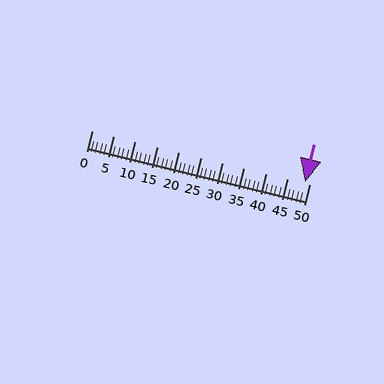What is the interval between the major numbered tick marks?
The major tick marks are spaced 5 units apart.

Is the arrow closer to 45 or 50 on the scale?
The arrow is closer to 50.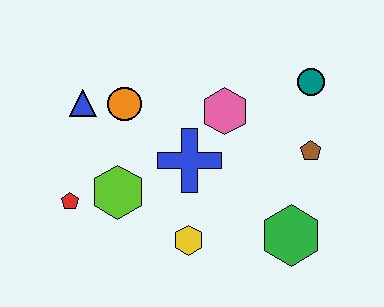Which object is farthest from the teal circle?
The red pentagon is farthest from the teal circle.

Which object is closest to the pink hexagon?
The blue cross is closest to the pink hexagon.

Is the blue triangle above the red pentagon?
Yes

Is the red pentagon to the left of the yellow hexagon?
Yes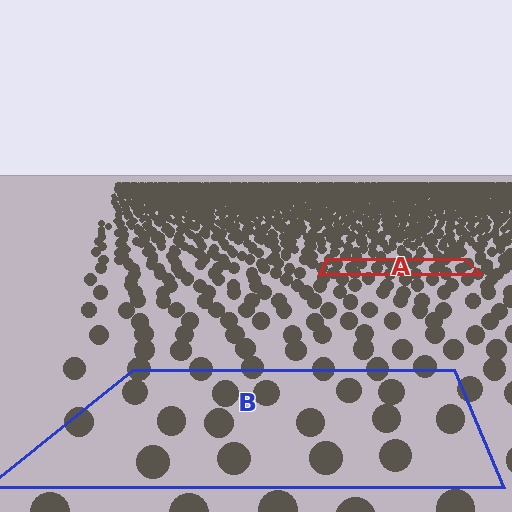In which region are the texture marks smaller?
The texture marks are smaller in region A, because it is farther away.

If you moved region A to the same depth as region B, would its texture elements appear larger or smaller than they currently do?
They would appear larger. At a closer depth, the same texture elements are projected at a bigger on-screen size.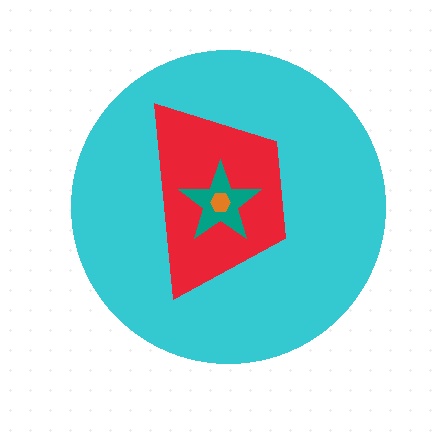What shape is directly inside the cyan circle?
The red trapezoid.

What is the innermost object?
The orange hexagon.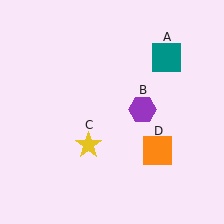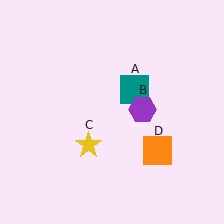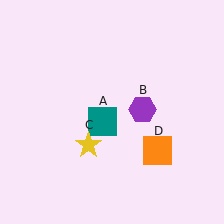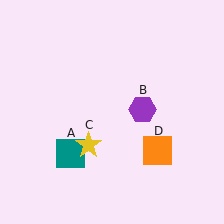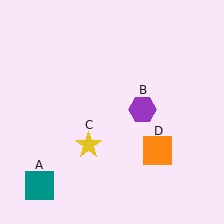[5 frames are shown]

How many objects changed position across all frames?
1 object changed position: teal square (object A).